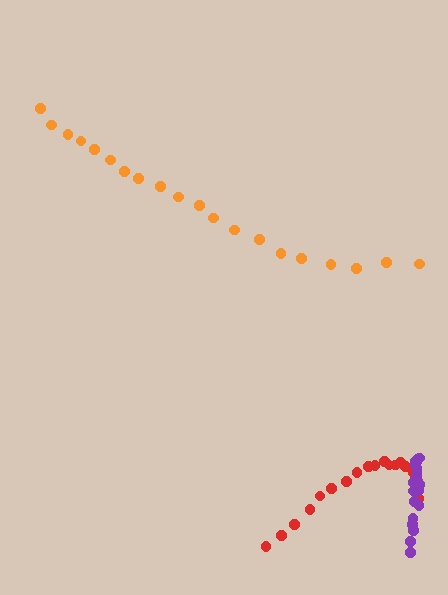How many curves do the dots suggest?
There are 3 distinct paths.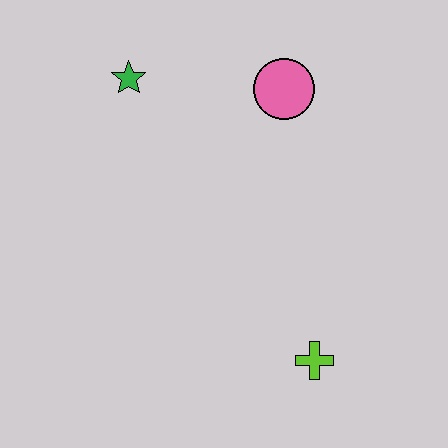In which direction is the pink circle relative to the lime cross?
The pink circle is above the lime cross.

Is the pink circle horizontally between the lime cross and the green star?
Yes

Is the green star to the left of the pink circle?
Yes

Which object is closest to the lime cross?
The pink circle is closest to the lime cross.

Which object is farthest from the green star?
The lime cross is farthest from the green star.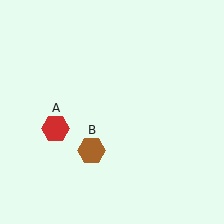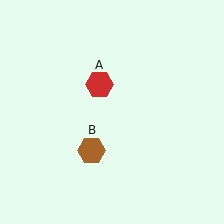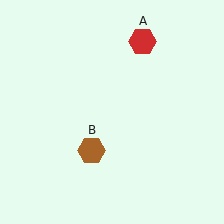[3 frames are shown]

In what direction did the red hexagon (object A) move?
The red hexagon (object A) moved up and to the right.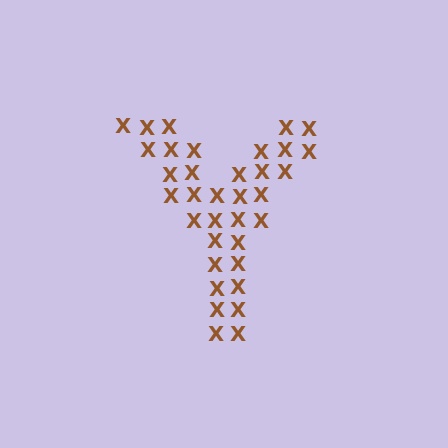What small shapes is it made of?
It is made of small letter X's.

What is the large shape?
The large shape is the letter Y.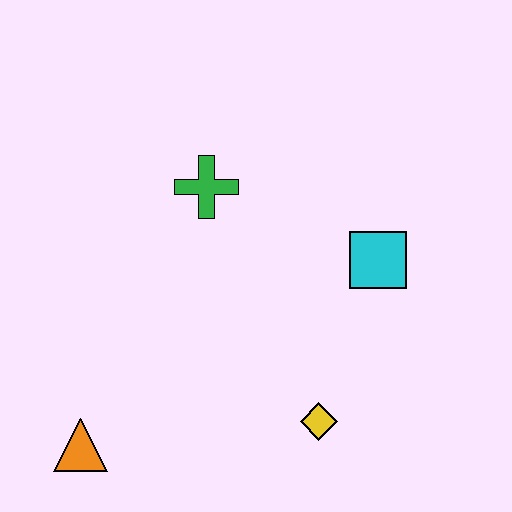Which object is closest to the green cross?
The cyan square is closest to the green cross.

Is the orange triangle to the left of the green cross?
Yes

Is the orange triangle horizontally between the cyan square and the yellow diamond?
No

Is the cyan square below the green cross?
Yes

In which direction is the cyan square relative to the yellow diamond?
The cyan square is above the yellow diamond.